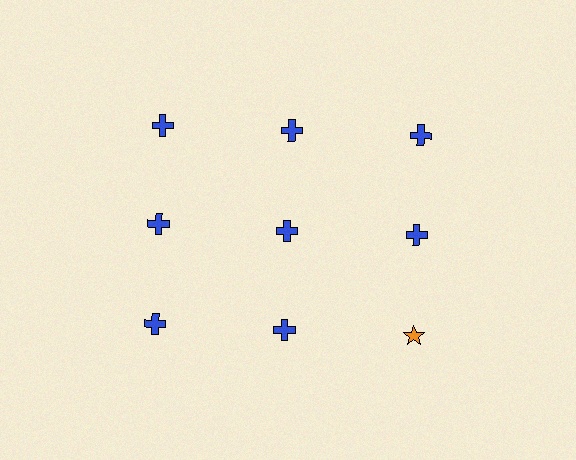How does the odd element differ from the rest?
It differs in both color (orange instead of blue) and shape (star instead of cross).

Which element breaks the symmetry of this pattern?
The orange star in the third row, center column breaks the symmetry. All other shapes are blue crosses.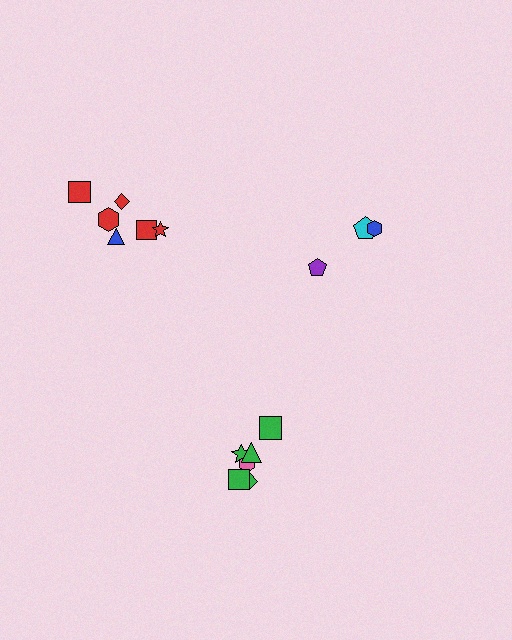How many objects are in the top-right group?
There are 3 objects.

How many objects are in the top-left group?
There are 6 objects.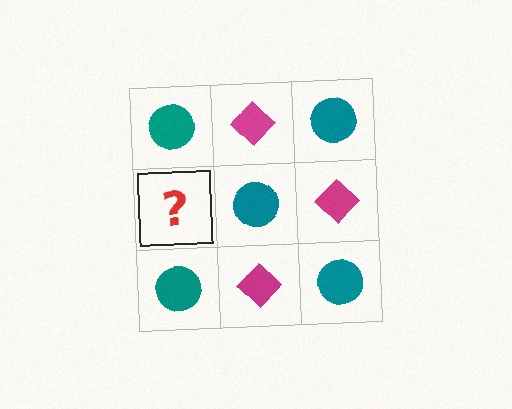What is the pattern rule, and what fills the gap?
The rule is that it alternates teal circle and magenta diamond in a checkerboard pattern. The gap should be filled with a magenta diamond.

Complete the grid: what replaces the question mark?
The question mark should be replaced with a magenta diamond.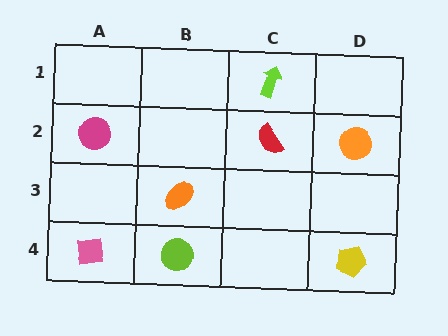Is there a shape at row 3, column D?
No, that cell is empty.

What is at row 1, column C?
A lime arrow.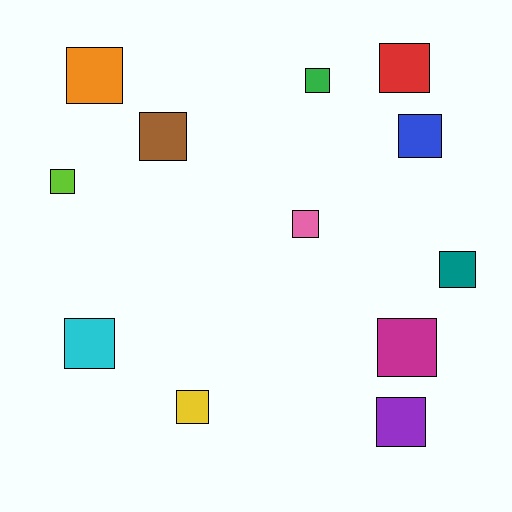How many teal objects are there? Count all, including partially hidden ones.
There is 1 teal object.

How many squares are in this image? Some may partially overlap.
There are 12 squares.